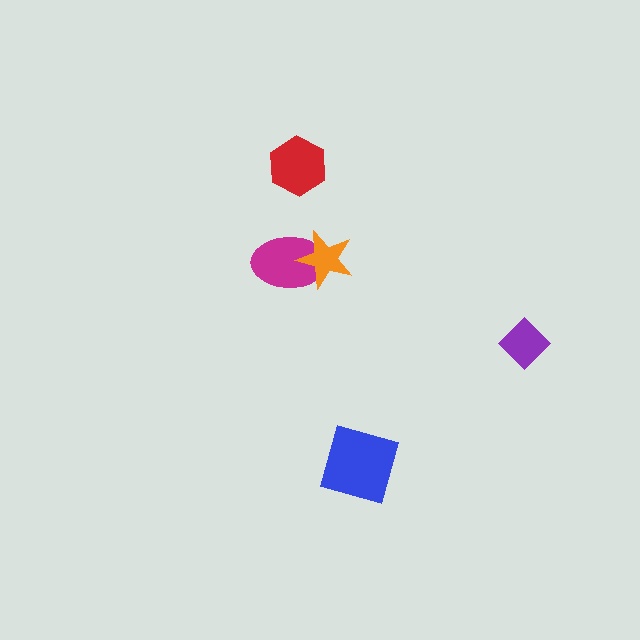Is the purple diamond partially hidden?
No, no other shape covers it.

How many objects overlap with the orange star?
1 object overlaps with the orange star.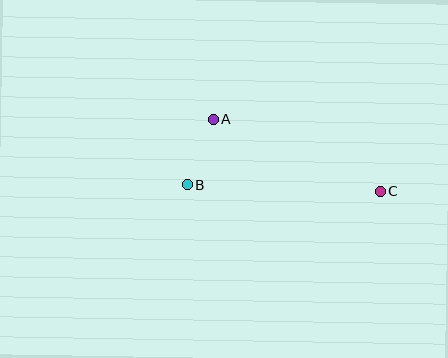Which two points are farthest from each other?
Points B and C are farthest from each other.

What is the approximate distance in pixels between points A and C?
The distance between A and C is approximately 181 pixels.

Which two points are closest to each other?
Points A and B are closest to each other.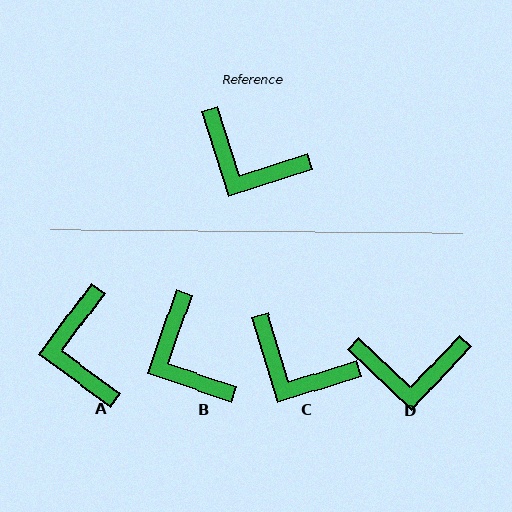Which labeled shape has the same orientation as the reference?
C.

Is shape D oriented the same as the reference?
No, it is off by about 29 degrees.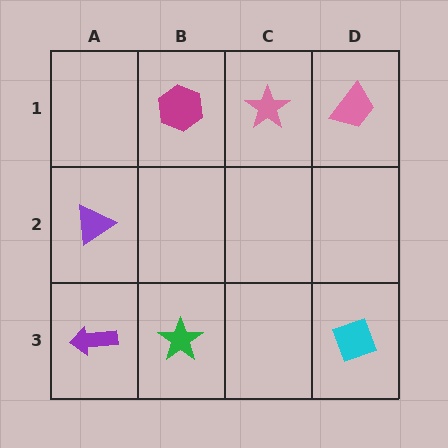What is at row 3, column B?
A green star.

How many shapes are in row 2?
1 shape.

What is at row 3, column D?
A cyan diamond.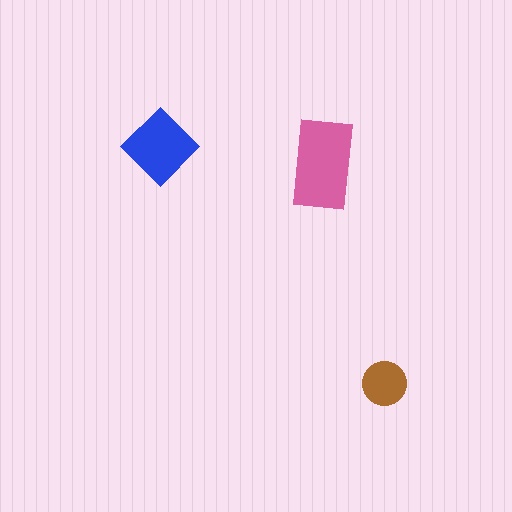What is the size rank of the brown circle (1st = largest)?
3rd.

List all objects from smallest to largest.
The brown circle, the blue diamond, the pink rectangle.